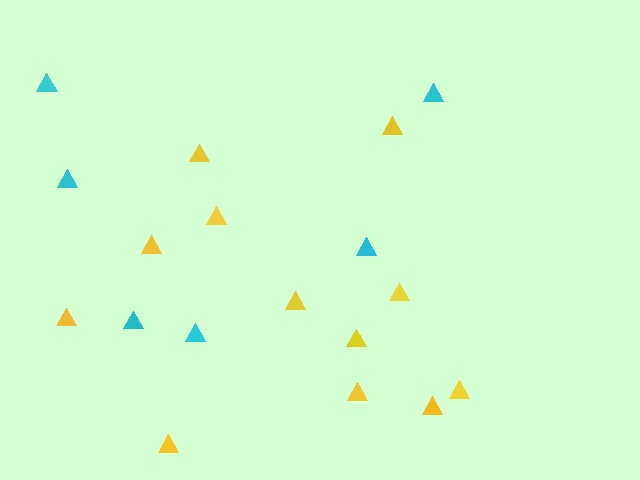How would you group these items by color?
There are 2 groups: one group of yellow triangles (12) and one group of cyan triangles (6).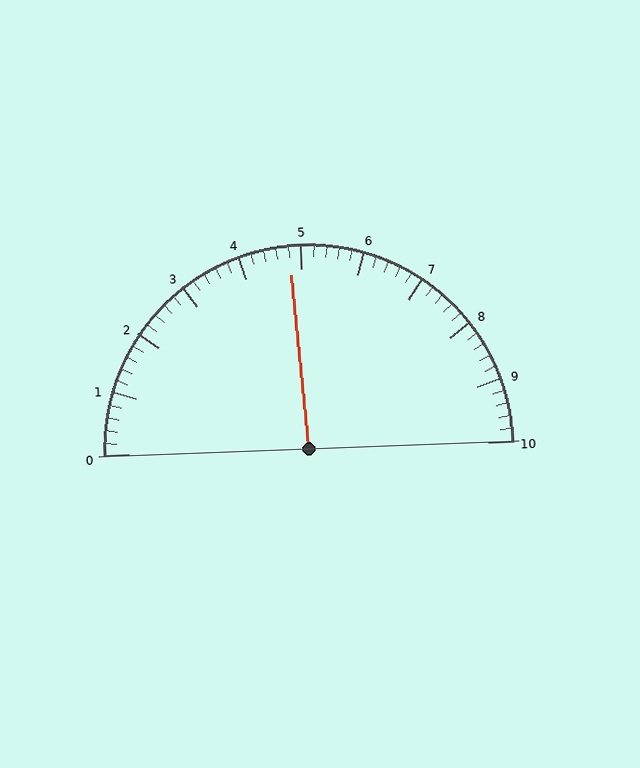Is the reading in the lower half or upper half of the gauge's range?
The reading is in the lower half of the range (0 to 10).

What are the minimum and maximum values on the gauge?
The gauge ranges from 0 to 10.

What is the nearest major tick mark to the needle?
The nearest major tick mark is 5.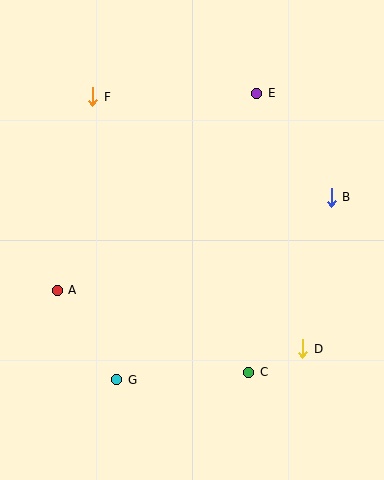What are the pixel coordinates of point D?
Point D is at (303, 349).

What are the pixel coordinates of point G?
Point G is at (117, 380).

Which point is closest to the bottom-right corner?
Point D is closest to the bottom-right corner.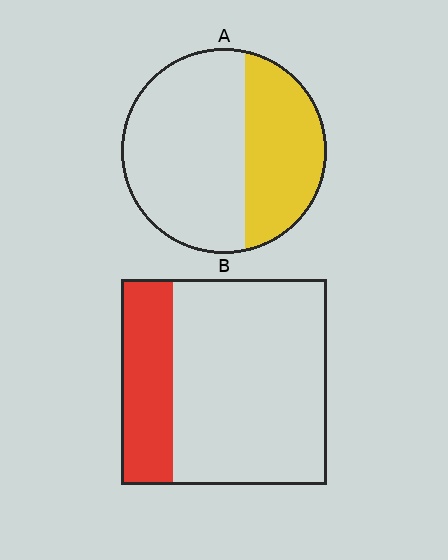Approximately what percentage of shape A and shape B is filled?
A is approximately 35% and B is approximately 25%.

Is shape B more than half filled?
No.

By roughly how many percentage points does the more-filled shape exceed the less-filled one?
By roughly 10 percentage points (A over B).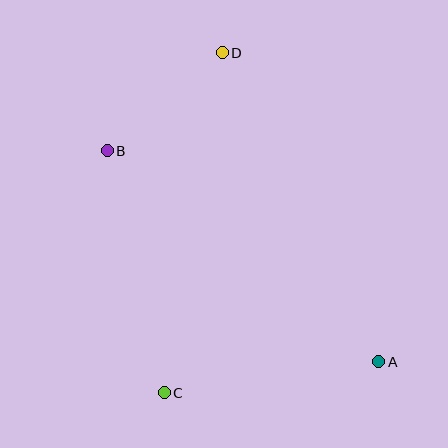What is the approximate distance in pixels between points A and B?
The distance between A and B is approximately 344 pixels.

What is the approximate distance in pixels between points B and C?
The distance between B and C is approximately 249 pixels.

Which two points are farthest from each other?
Points A and D are farthest from each other.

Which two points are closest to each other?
Points B and D are closest to each other.